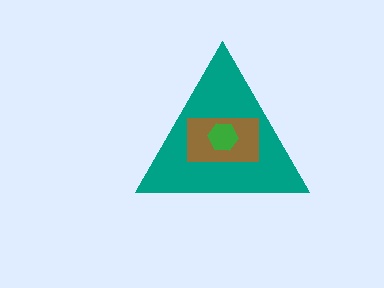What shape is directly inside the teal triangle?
The brown rectangle.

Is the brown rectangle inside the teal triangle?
Yes.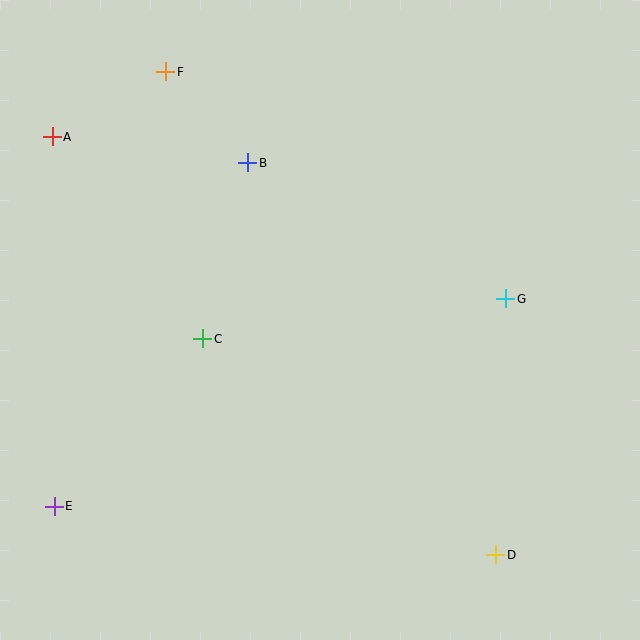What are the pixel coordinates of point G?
Point G is at (506, 299).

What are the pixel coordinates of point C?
Point C is at (203, 339).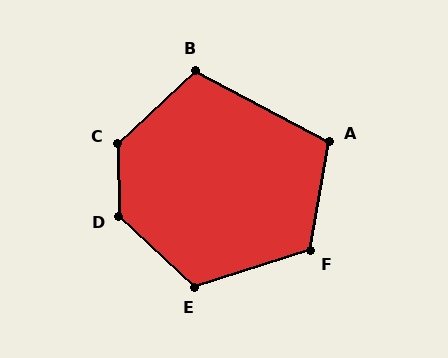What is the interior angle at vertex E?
Approximately 120 degrees (obtuse).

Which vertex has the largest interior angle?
D, at approximately 133 degrees.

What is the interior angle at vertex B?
Approximately 109 degrees (obtuse).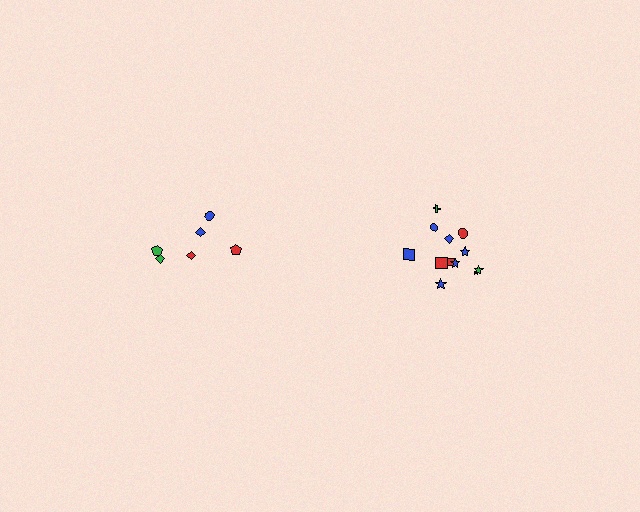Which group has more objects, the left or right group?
The right group.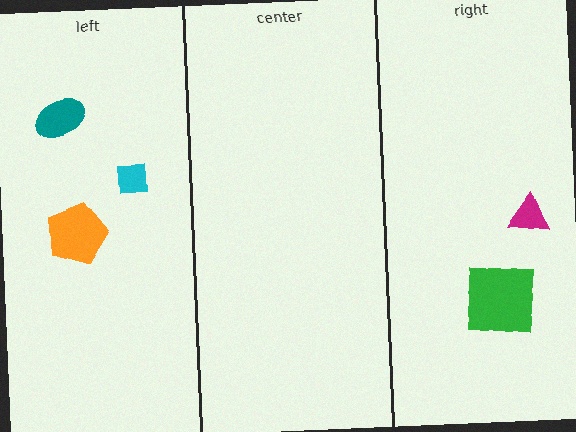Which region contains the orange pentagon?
The left region.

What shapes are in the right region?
The magenta triangle, the green square.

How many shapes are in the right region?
2.